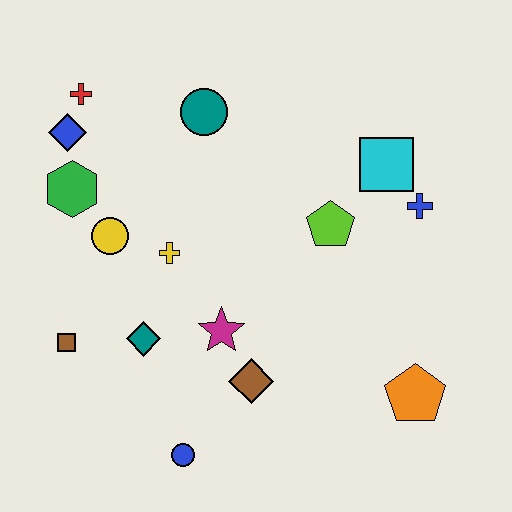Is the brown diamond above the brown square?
No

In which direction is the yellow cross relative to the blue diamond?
The yellow cross is below the blue diamond.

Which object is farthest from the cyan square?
The brown square is farthest from the cyan square.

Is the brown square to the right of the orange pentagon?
No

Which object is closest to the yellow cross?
The yellow circle is closest to the yellow cross.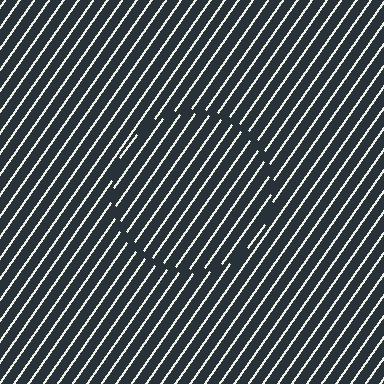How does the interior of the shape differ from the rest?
The interior of the shape contains the same grating, shifted by half a period — the contour is defined by the phase discontinuity where line-ends from the inner and outer gratings abut.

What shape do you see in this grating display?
An illusory circle. The interior of the shape contains the same grating, shifted by half a period — the contour is defined by the phase discontinuity where line-ends from the inner and outer gratings abut.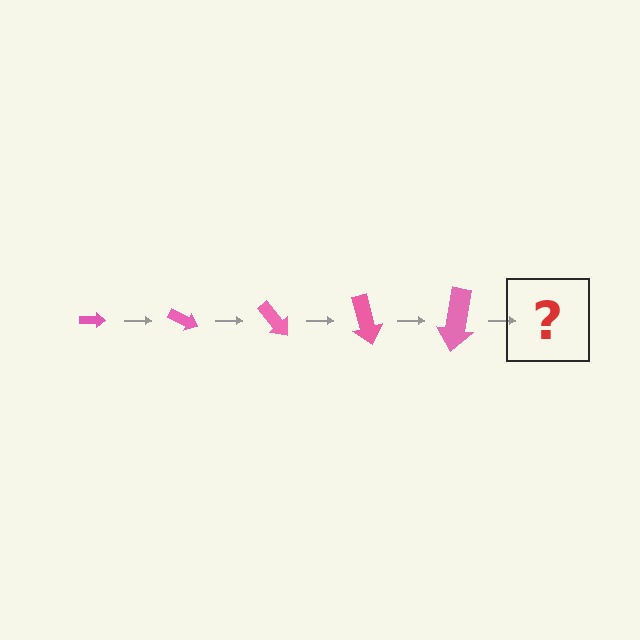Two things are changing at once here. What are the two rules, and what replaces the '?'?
The two rules are that the arrow grows larger each step and it rotates 25 degrees each step. The '?' should be an arrow, larger than the previous one and rotated 125 degrees from the start.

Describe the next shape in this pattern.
It should be an arrow, larger than the previous one and rotated 125 degrees from the start.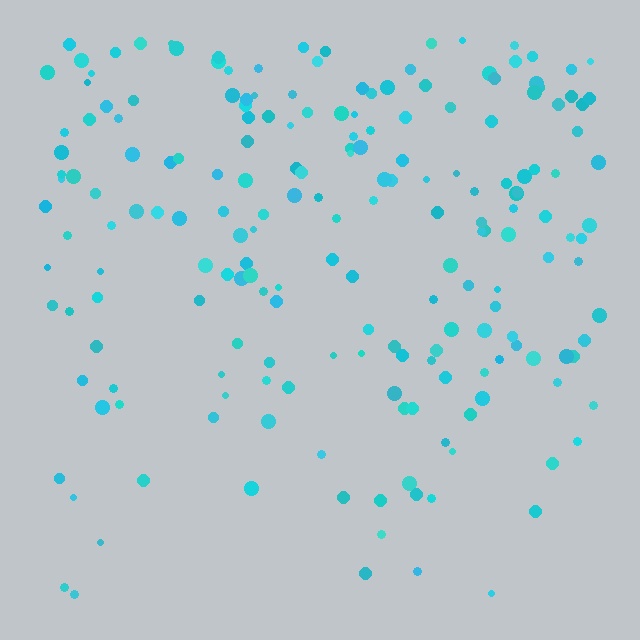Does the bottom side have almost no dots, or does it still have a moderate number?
Still a moderate number, just noticeably fewer than the top.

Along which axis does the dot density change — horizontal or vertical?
Vertical.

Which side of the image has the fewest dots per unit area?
The bottom.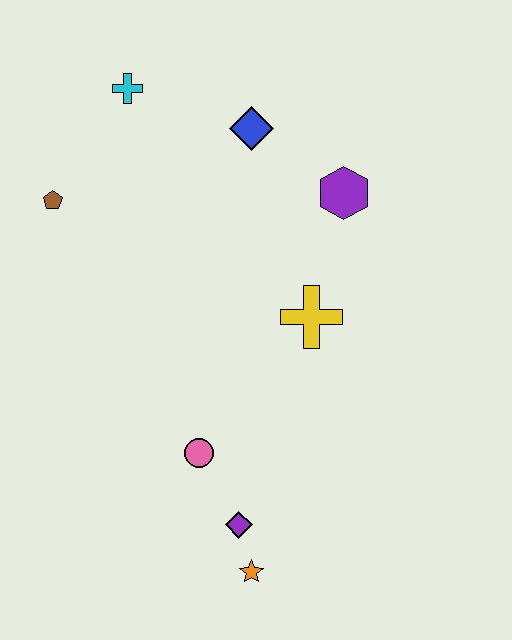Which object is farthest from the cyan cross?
The orange star is farthest from the cyan cross.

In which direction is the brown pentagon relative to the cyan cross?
The brown pentagon is below the cyan cross.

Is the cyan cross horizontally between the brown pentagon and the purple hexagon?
Yes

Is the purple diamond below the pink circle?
Yes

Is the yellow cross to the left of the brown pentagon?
No